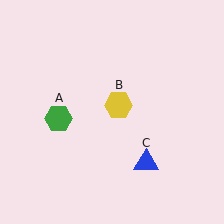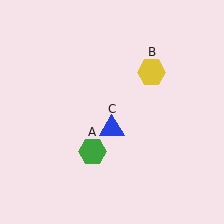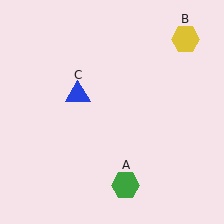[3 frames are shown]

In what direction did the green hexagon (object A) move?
The green hexagon (object A) moved down and to the right.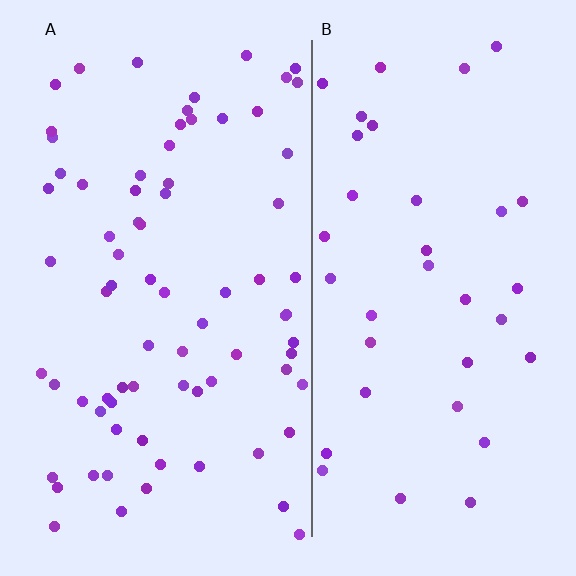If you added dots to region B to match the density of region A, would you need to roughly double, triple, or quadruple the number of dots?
Approximately double.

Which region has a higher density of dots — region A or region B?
A (the left).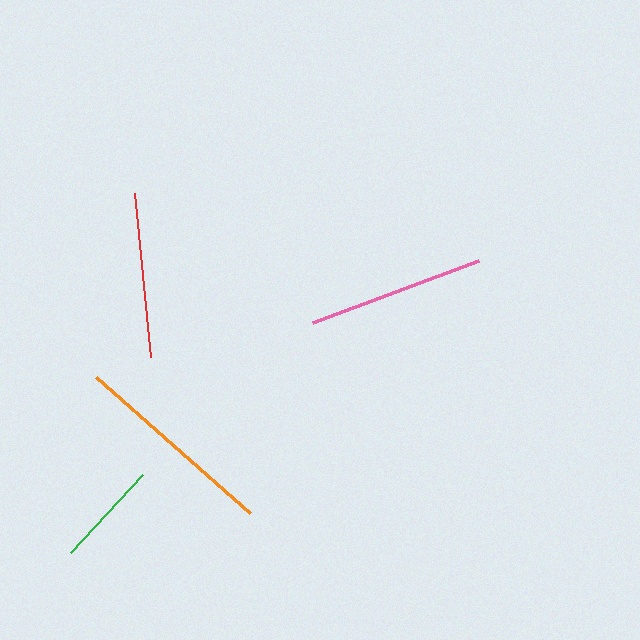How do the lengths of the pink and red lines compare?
The pink and red lines are approximately the same length.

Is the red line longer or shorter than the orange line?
The orange line is longer than the red line.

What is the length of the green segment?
The green segment is approximately 107 pixels long.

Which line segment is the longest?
The orange line is the longest at approximately 205 pixels.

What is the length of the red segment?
The red segment is approximately 164 pixels long.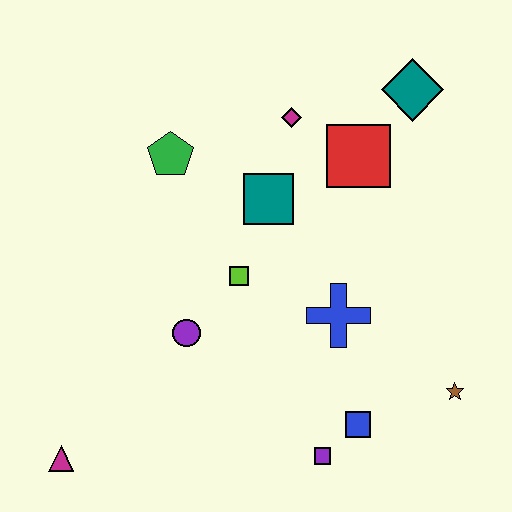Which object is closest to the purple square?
The blue square is closest to the purple square.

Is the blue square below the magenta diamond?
Yes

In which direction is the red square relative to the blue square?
The red square is above the blue square.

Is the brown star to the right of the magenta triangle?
Yes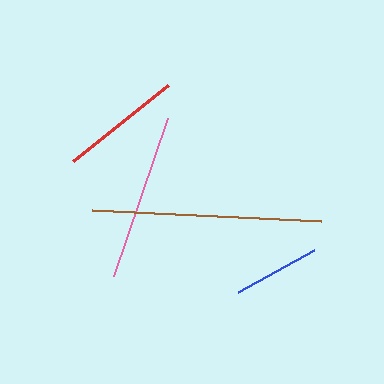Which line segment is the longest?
The brown line is the longest at approximately 230 pixels.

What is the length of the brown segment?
The brown segment is approximately 230 pixels long.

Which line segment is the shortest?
The blue line is the shortest at approximately 86 pixels.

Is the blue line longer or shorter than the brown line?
The brown line is longer than the blue line.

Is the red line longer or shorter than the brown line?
The brown line is longer than the red line.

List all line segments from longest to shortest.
From longest to shortest: brown, pink, red, blue.